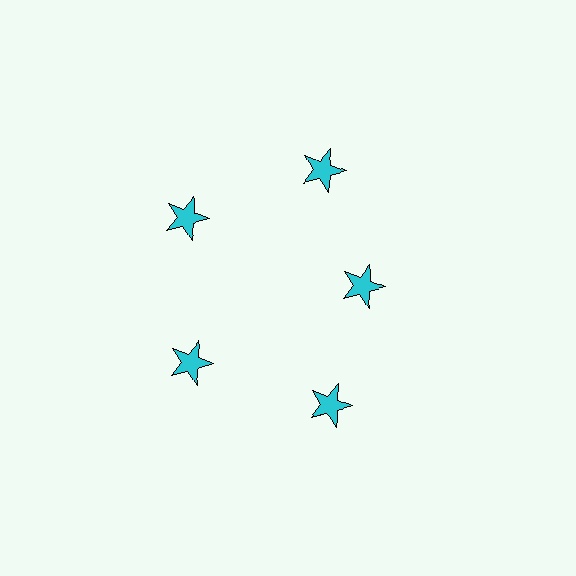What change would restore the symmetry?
The symmetry would be restored by moving it outward, back onto the ring so that all 5 stars sit at equal angles and equal distance from the center.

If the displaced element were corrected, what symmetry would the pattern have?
It would have 5-fold rotational symmetry — the pattern would map onto itself every 72 degrees.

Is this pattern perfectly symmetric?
No. The 5 cyan stars are arranged in a ring, but one element near the 3 o'clock position is pulled inward toward the center, breaking the 5-fold rotational symmetry.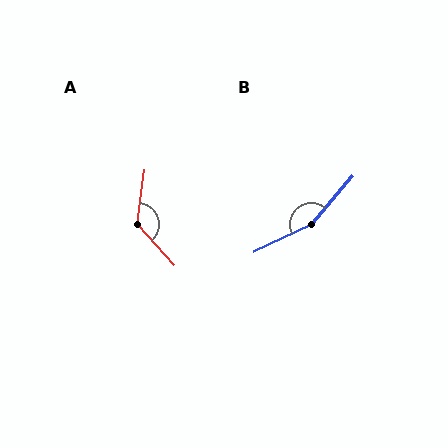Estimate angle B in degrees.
Approximately 156 degrees.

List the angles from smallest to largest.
A (130°), B (156°).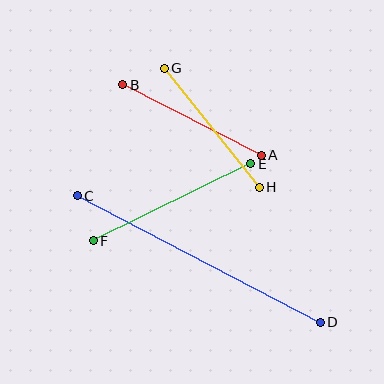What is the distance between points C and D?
The distance is approximately 274 pixels.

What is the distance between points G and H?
The distance is approximately 153 pixels.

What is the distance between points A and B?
The distance is approximately 155 pixels.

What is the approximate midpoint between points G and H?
The midpoint is at approximately (212, 128) pixels.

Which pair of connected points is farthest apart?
Points C and D are farthest apart.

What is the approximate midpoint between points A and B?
The midpoint is at approximately (192, 120) pixels.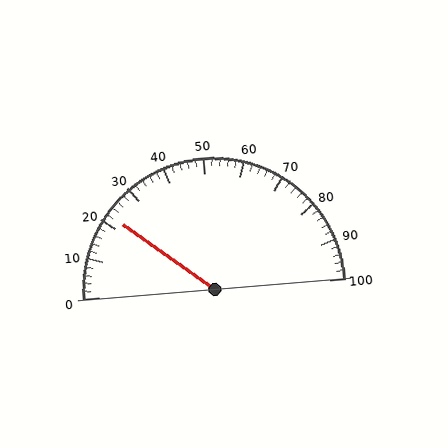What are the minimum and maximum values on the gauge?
The gauge ranges from 0 to 100.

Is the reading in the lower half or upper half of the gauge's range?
The reading is in the lower half of the range (0 to 100).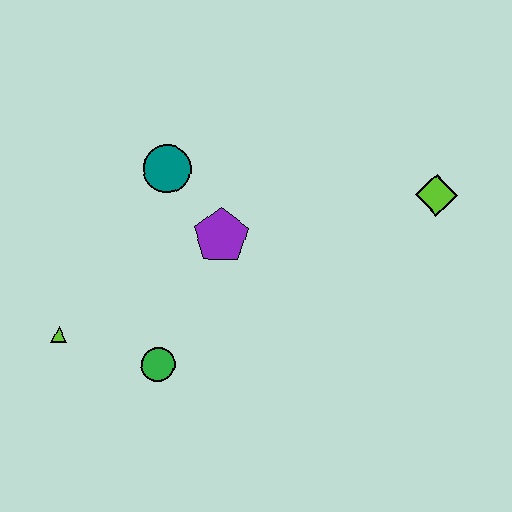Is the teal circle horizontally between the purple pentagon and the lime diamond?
No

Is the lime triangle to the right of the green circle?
No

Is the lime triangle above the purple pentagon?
No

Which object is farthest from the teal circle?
The lime diamond is farthest from the teal circle.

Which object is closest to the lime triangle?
The green circle is closest to the lime triangle.